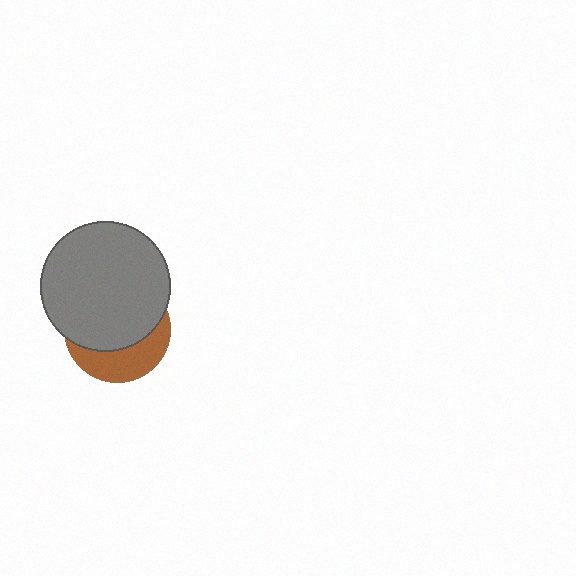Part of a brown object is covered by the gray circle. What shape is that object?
It is a circle.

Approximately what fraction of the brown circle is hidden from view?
Roughly 65% of the brown circle is hidden behind the gray circle.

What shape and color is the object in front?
The object in front is a gray circle.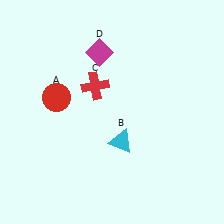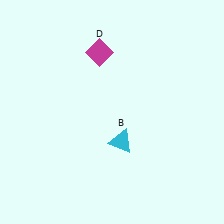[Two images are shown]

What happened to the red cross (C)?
The red cross (C) was removed in Image 2. It was in the top-left area of Image 1.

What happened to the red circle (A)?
The red circle (A) was removed in Image 2. It was in the top-left area of Image 1.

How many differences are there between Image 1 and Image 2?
There are 2 differences between the two images.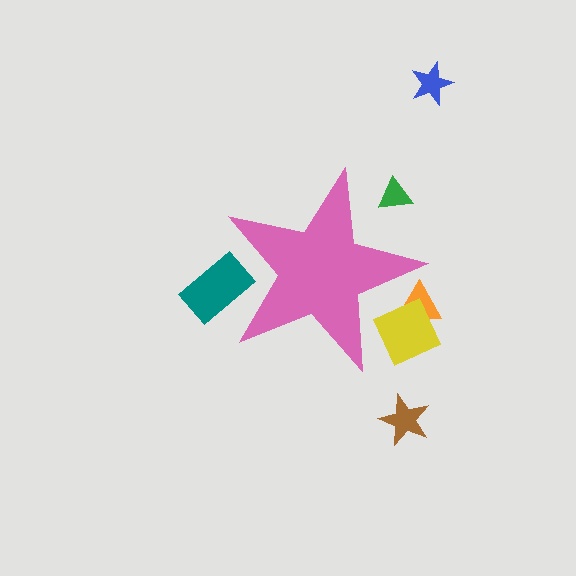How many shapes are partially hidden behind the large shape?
4 shapes are partially hidden.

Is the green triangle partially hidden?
Yes, the green triangle is partially hidden behind the pink star.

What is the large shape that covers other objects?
A pink star.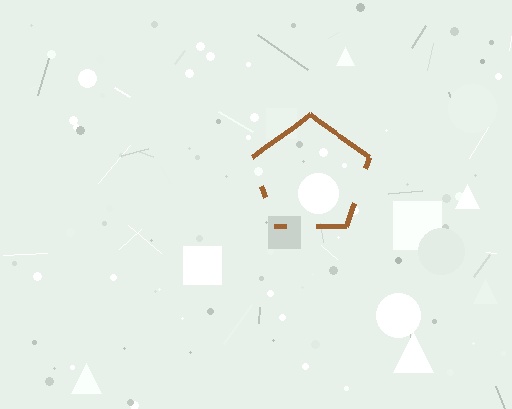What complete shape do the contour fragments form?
The contour fragments form a pentagon.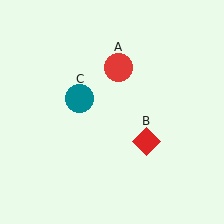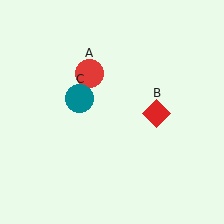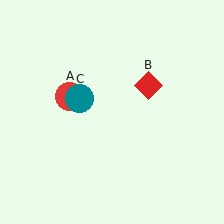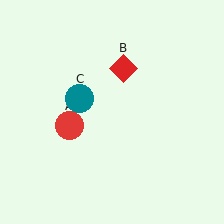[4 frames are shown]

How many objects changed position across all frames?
2 objects changed position: red circle (object A), red diamond (object B).